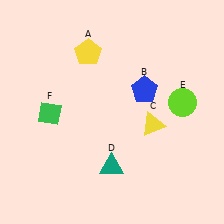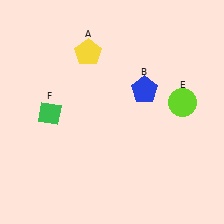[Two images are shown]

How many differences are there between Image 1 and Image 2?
There are 2 differences between the two images.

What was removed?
The yellow triangle (C), the teal triangle (D) were removed in Image 2.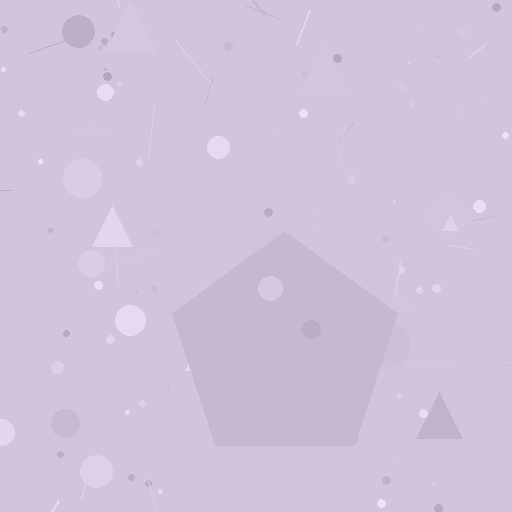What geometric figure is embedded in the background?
A pentagon is embedded in the background.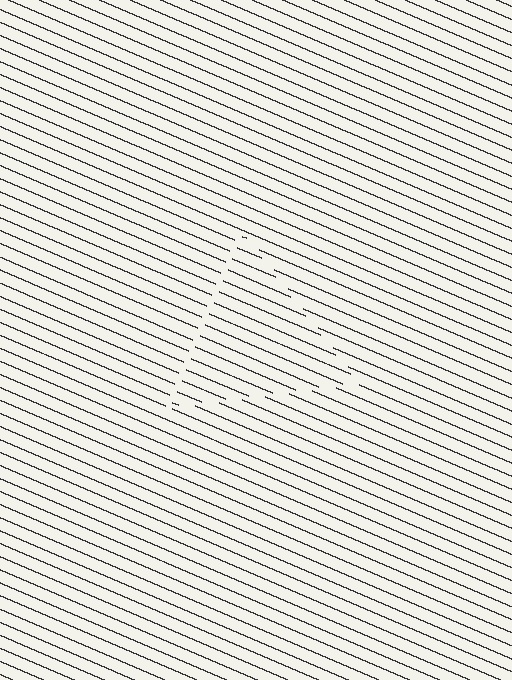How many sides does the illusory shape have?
3 sides — the line-ends trace a triangle.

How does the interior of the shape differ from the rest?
The interior of the shape contains the same grating, shifted by half a period — the contour is defined by the phase discontinuity where line-ends from the inner and outer gratings abut.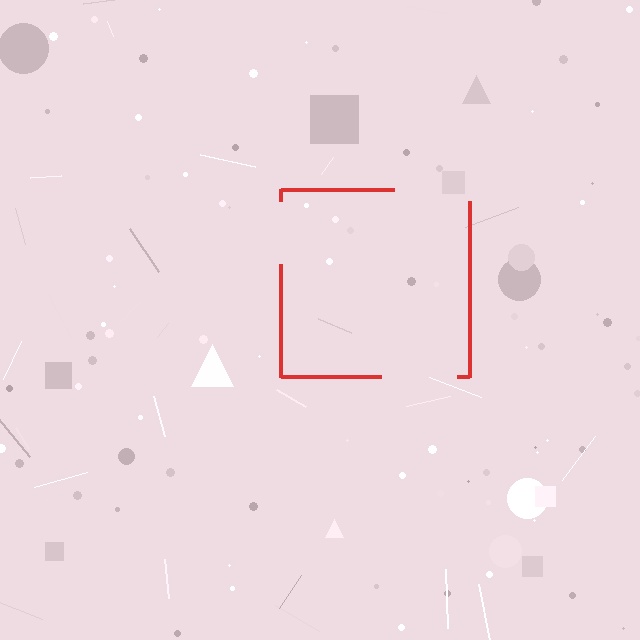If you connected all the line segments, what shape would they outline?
They would outline a square.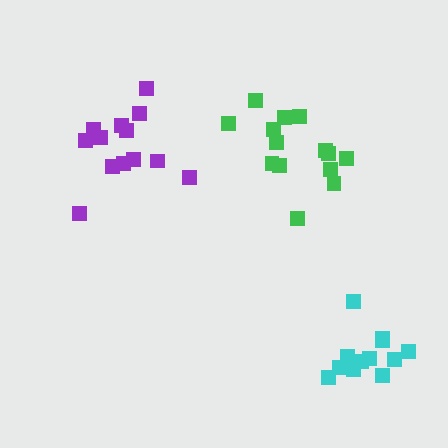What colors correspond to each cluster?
The clusters are colored: purple, cyan, green.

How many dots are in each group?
Group 1: 13 dots, Group 2: 12 dots, Group 3: 14 dots (39 total).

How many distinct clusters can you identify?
There are 3 distinct clusters.